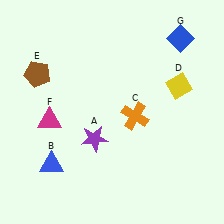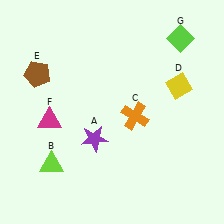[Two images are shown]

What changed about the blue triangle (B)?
In Image 1, B is blue. In Image 2, it changed to lime.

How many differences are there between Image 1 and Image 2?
There are 2 differences between the two images.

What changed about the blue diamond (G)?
In Image 1, G is blue. In Image 2, it changed to lime.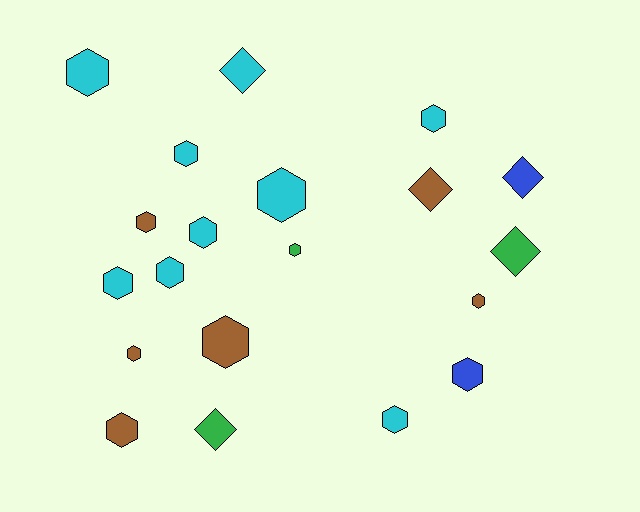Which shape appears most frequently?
Hexagon, with 15 objects.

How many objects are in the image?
There are 20 objects.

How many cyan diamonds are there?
There is 1 cyan diamond.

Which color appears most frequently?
Cyan, with 9 objects.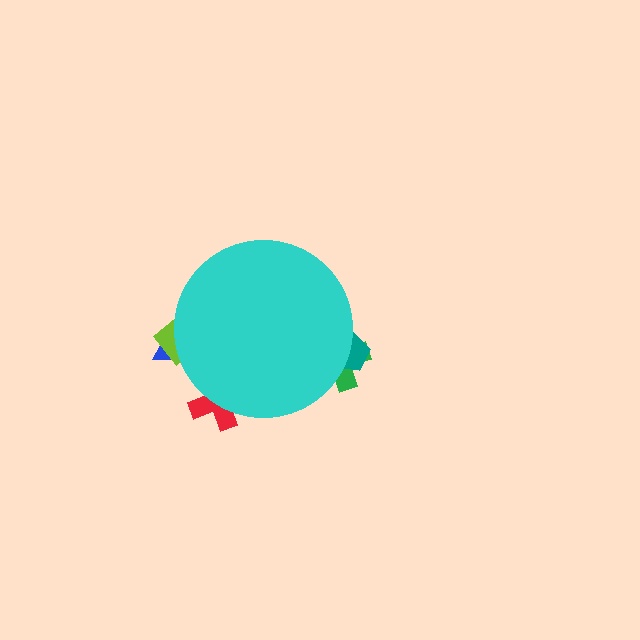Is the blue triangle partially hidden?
Yes, the blue triangle is partially hidden behind the cyan circle.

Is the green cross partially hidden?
Yes, the green cross is partially hidden behind the cyan circle.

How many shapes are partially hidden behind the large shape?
5 shapes are partially hidden.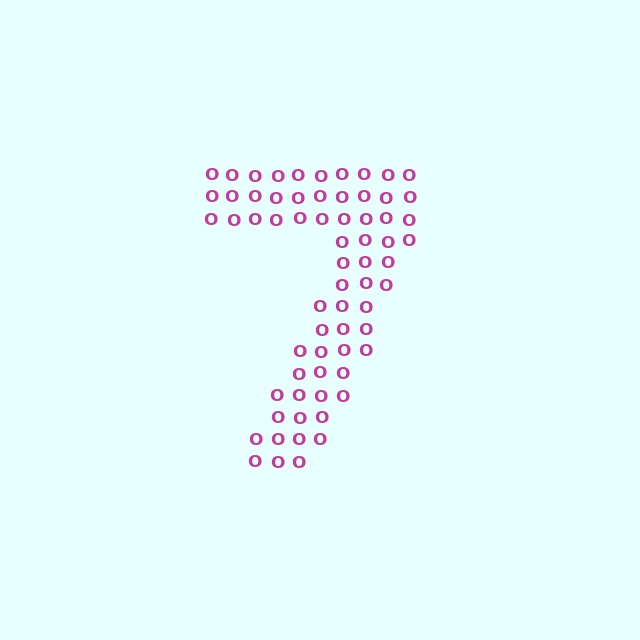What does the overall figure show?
The overall figure shows the digit 7.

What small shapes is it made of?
It is made of small letter O's.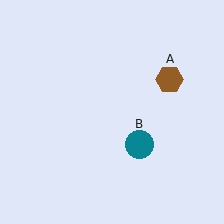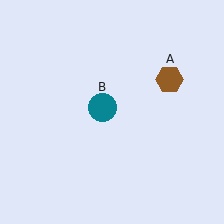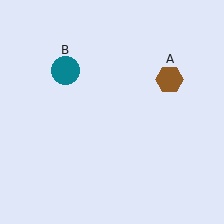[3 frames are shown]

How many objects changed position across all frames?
1 object changed position: teal circle (object B).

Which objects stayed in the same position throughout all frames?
Brown hexagon (object A) remained stationary.